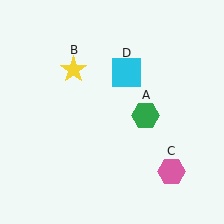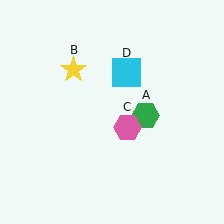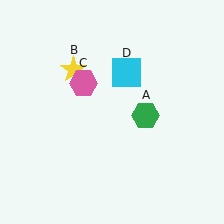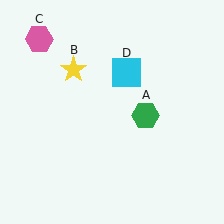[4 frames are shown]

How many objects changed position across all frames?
1 object changed position: pink hexagon (object C).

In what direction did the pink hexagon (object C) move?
The pink hexagon (object C) moved up and to the left.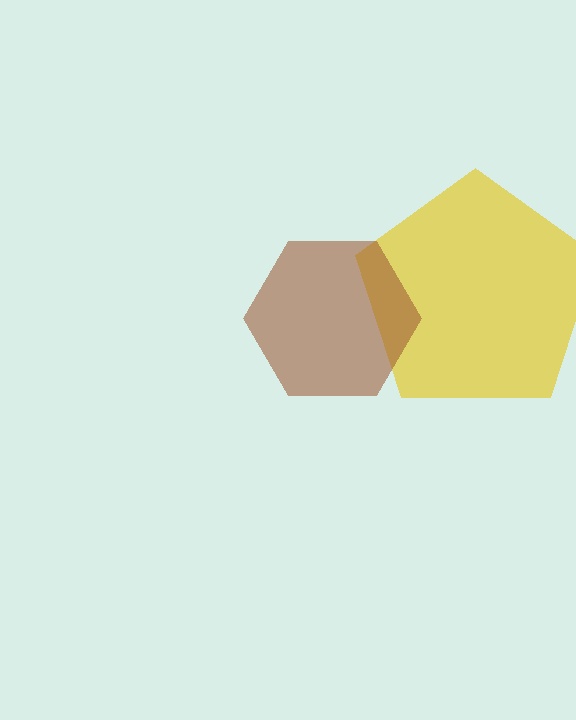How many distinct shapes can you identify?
There are 2 distinct shapes: a yellow pentagon, a brown hexagon.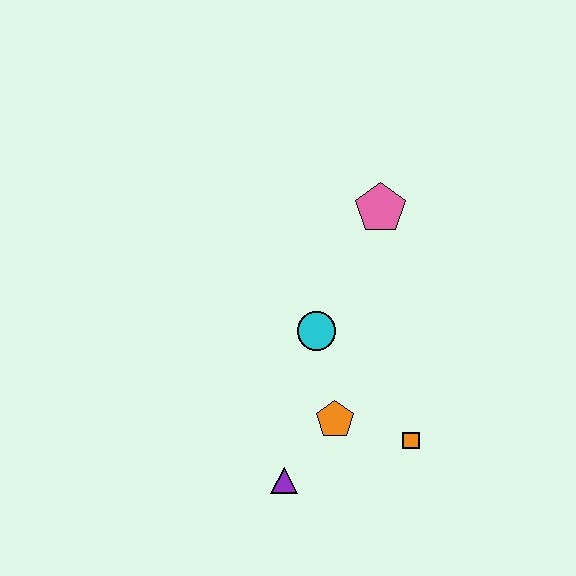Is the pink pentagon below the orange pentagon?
No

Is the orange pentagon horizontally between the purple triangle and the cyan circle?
No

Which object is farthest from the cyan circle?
The purple triangle is farthest from the cyan circle.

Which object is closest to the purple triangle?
The orange pentagon is closest to the purple triangle.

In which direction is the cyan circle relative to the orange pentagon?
The cyan circle is above the orange pentagon.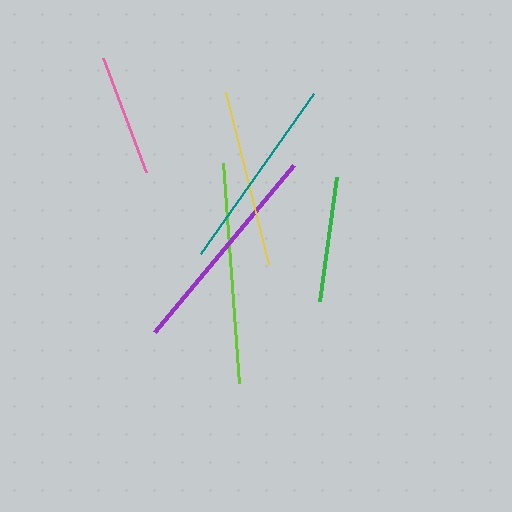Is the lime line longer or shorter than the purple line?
The lime line is longer than the purple line.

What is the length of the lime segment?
The lime segment is approximately 220 pixels long.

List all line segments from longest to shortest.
From longest to shortest: lime, purple, teal, yellow, green, pink.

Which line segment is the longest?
The lime line is the longest at approximately 220 pixels.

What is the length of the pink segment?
The pink segment is approximately 122 pixels long.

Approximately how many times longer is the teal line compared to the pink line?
The teal line is approximately 1.6 times the length of the pink line.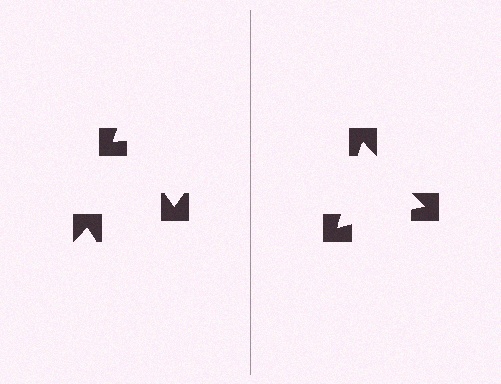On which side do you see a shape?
An illusory triangle appears on the right side. On the left side the wedge cuts are rotated, so no coherent shape forms.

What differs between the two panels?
The notched squares are positioned identically on both sides; only the wedge orientations differ. On the right they align to a triangle; on the left they are misaligned.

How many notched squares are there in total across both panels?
6 — 3 on each side.